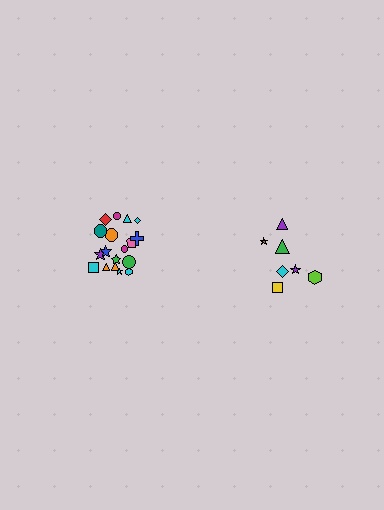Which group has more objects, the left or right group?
The left group.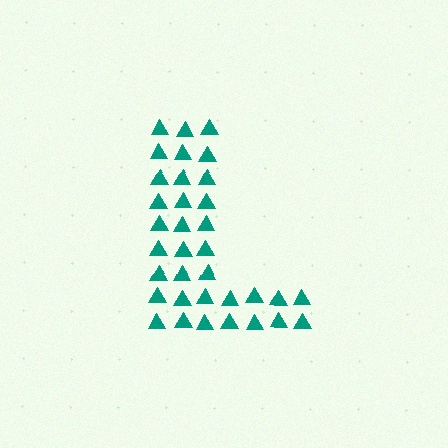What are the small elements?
The small elements are triangles.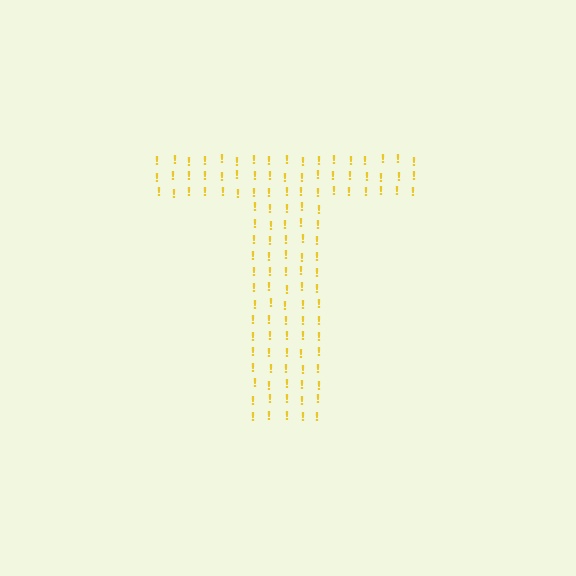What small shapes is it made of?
It is made of small exclamation marks.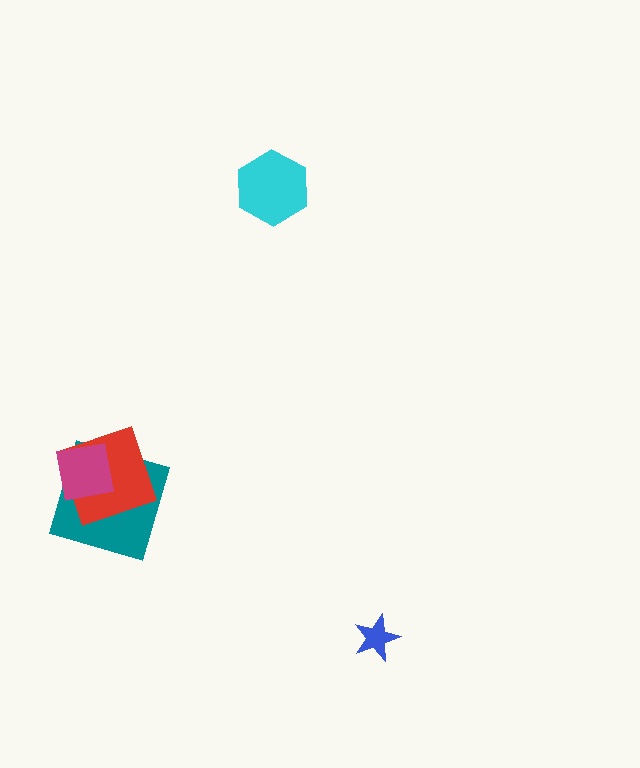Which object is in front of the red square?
The magenta square is in front of the red square.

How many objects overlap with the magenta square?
2 objects overlap with the magenta square.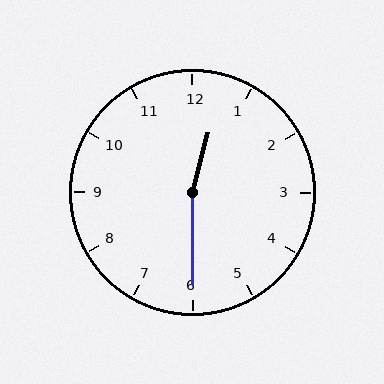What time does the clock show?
12:30.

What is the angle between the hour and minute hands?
Approximately 165 degrees.